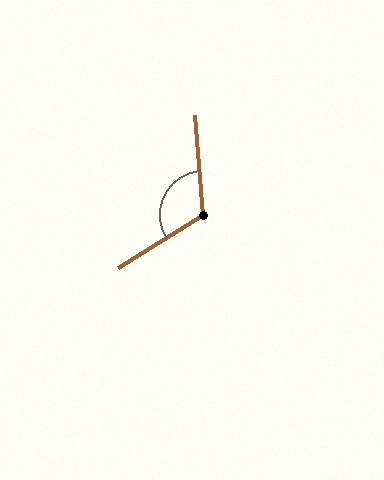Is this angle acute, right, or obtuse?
It is obtuse.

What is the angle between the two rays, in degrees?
Approximately 118 degrees.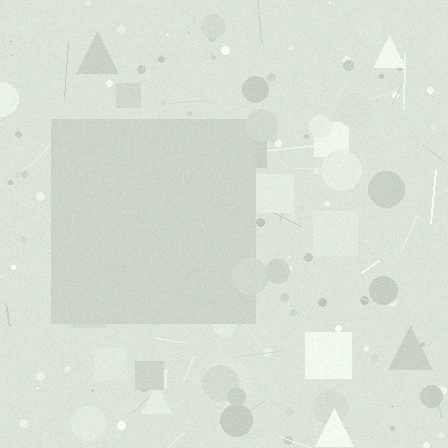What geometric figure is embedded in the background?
A square is embedded in the background.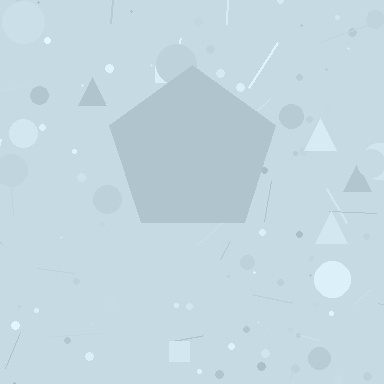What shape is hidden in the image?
A pentagon is hidden in the image.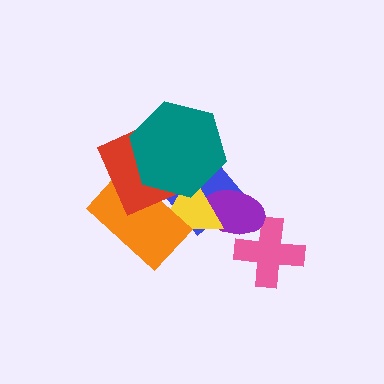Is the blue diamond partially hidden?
Yes, it is partially covered by another shape.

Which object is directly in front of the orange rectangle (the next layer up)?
The red square is directly in front of the orange rectangle.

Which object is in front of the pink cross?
The purple ellipse is in front of the pink cross.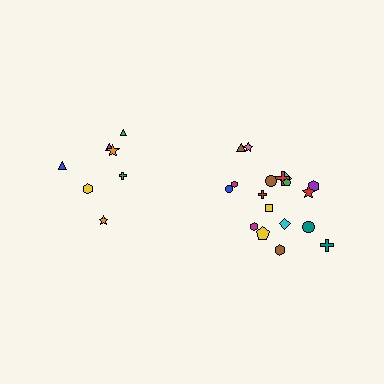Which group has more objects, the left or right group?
The right group.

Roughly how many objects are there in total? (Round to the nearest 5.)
Roughly 25 objects in total.